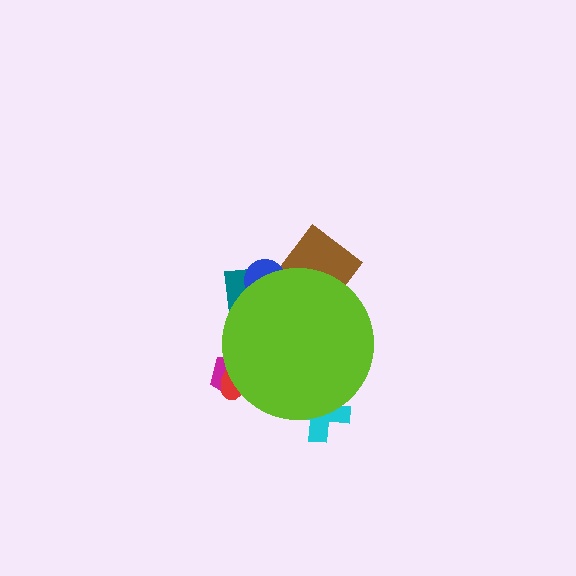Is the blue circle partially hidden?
Yes, the blue circle is partially hidden behind the lime circle.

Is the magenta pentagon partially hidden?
Yes, the magenta pentagon is partially hidden behind the lime circle.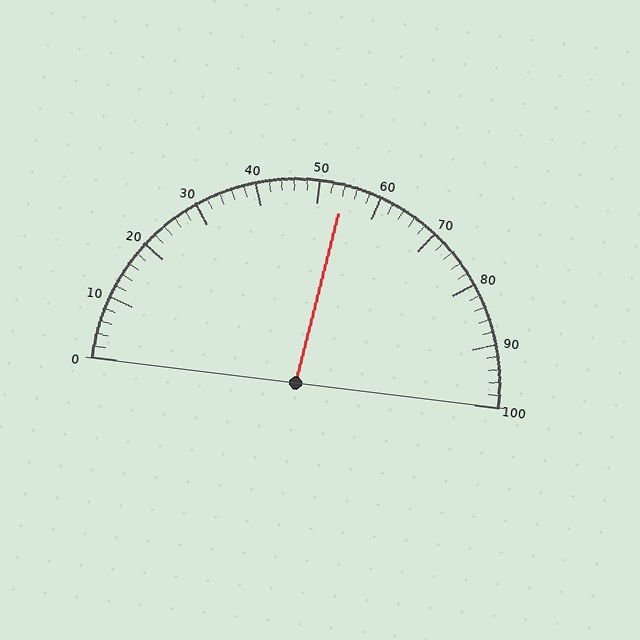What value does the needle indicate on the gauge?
The needle indicates approximately 54.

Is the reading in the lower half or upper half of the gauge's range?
The reading is in the upper half of the range (0 to 100).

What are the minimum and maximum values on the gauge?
The gauge ranges from 0 to 100.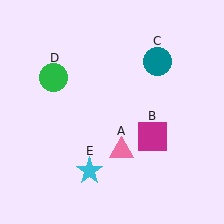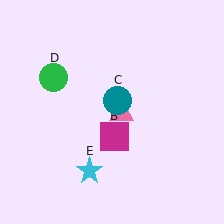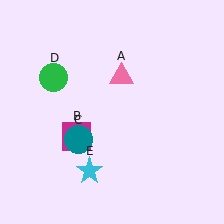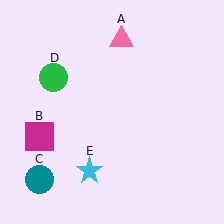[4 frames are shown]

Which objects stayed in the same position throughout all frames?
Green circle (object D) and cyan star (object E) remained stationary.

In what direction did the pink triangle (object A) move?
The pink triangle (object A) moved up.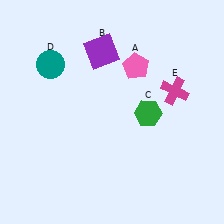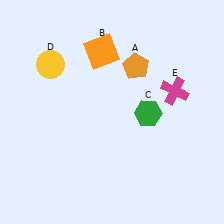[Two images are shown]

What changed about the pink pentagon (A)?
In Image 1, A is pink. In Image 2, it changed to orange.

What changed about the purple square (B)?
In Image 1, B is purple. In Image 2, it changed to orange.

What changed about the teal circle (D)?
In Image 1, D is teal. In Image 2, it changed to yellow.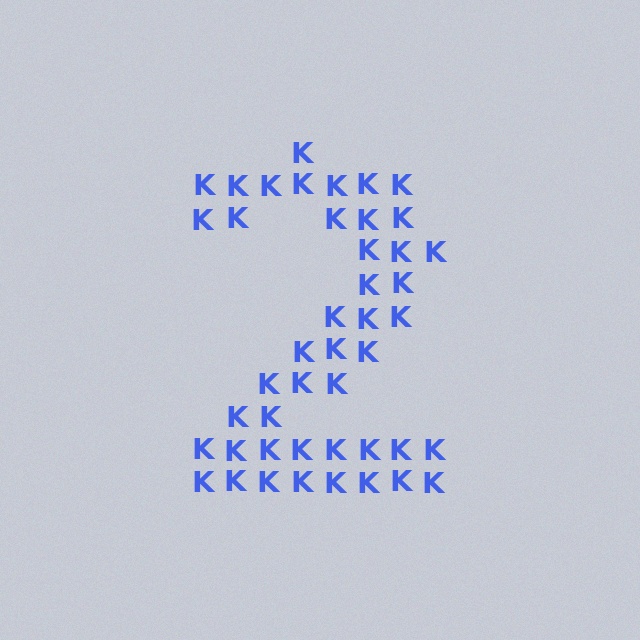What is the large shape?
The large shape is the digit 2.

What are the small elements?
The small elements are letter K's.